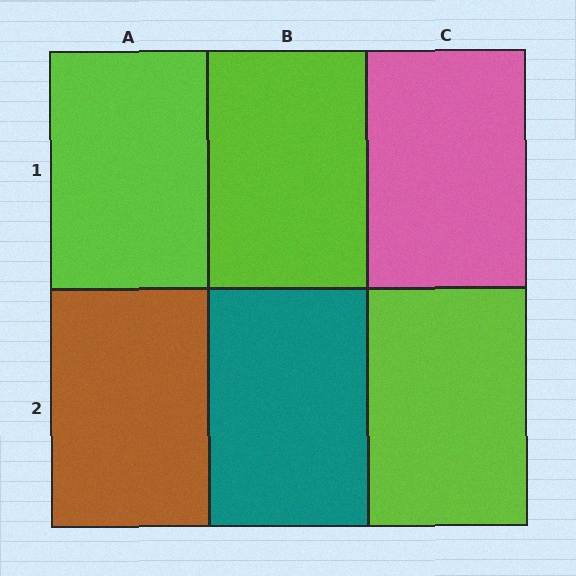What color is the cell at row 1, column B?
Lime.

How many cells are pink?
1 cell is pink.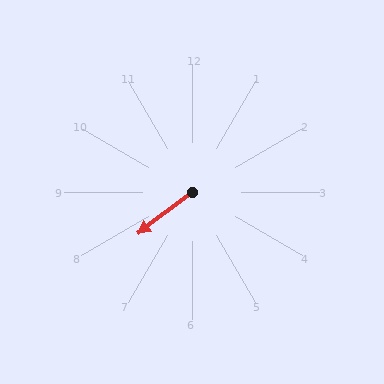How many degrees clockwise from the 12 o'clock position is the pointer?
Approximately 233 degrees.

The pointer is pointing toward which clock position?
Roughly 8 o'clock.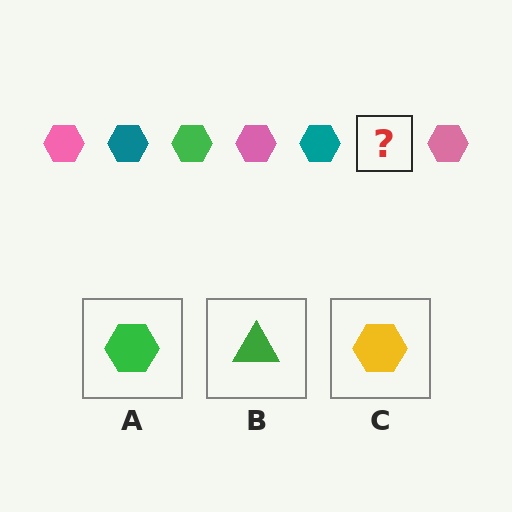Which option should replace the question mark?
Option A.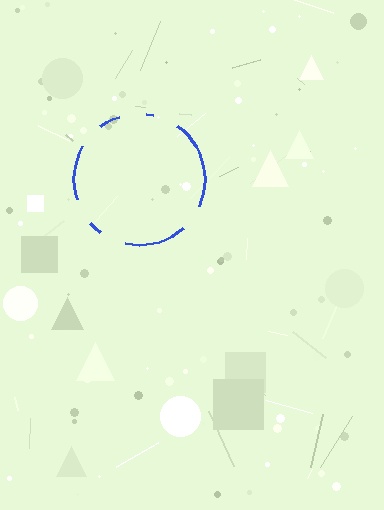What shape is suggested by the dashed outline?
The dashed outline suggests a circle.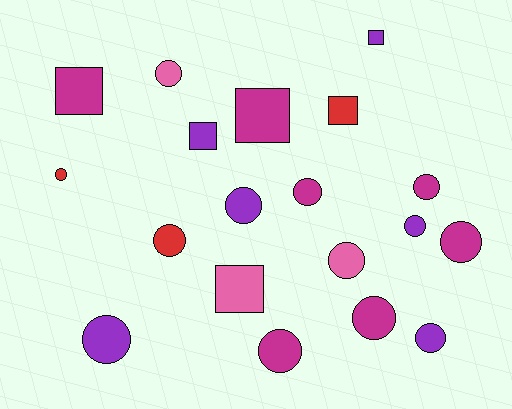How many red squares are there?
There is 1 red square.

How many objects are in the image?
There are 19 objects.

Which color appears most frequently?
Magenta, with 7 objects.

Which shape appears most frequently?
Circle, with 13 objects.